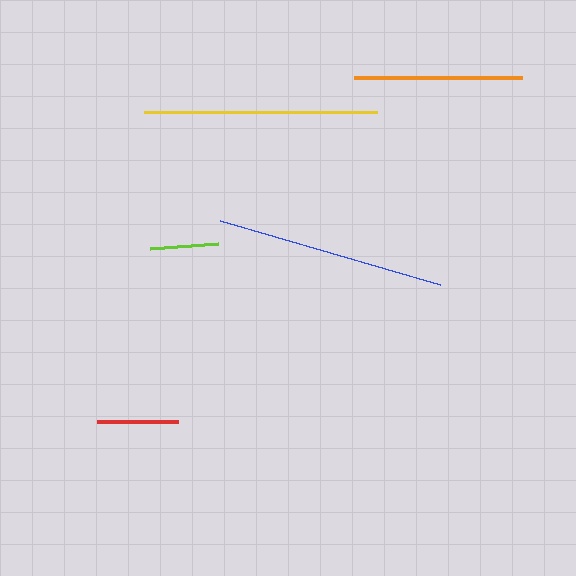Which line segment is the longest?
The yellow line is the longest at approximately 233 pixels.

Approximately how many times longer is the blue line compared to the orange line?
The blue line is approximately 1.4 times the length of the orange line.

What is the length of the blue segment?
The blue segment is approximately 228 pixels long.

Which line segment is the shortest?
The lime line is the shortest at approximately 68 pixels.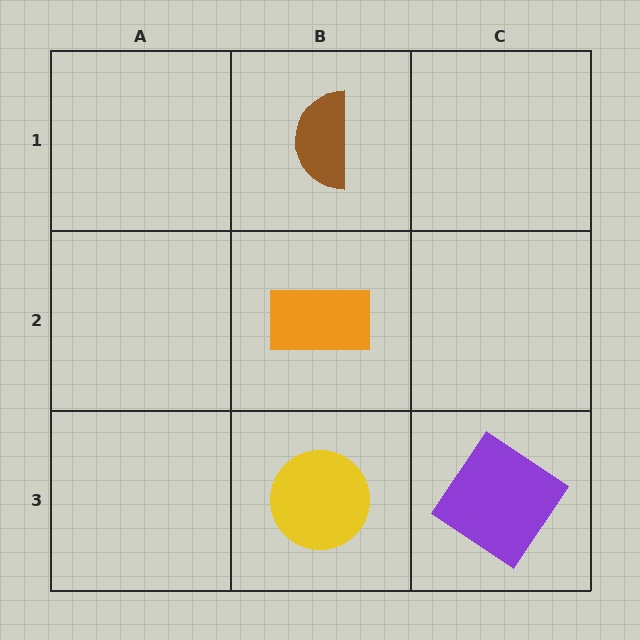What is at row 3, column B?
A yellow circle.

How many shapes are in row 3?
2 shapes.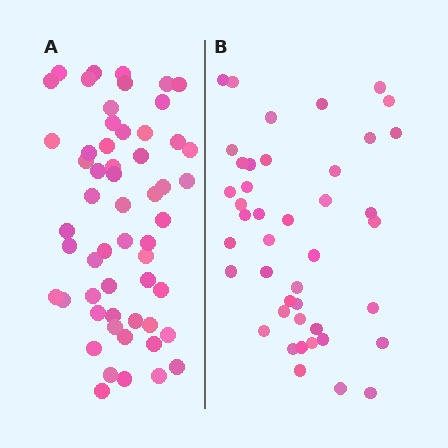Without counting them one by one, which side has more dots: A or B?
Region A (the left region) has more dots.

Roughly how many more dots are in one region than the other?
Region A has approximately 15 more dots than region B.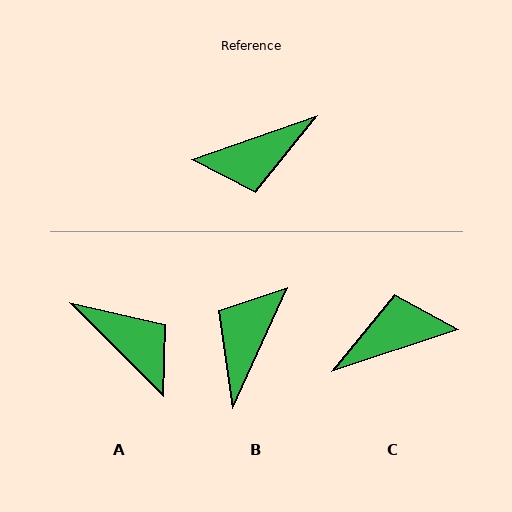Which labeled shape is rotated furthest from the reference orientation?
C, about 179 degrees away.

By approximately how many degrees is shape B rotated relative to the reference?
Approximately 134 degrees clockwise.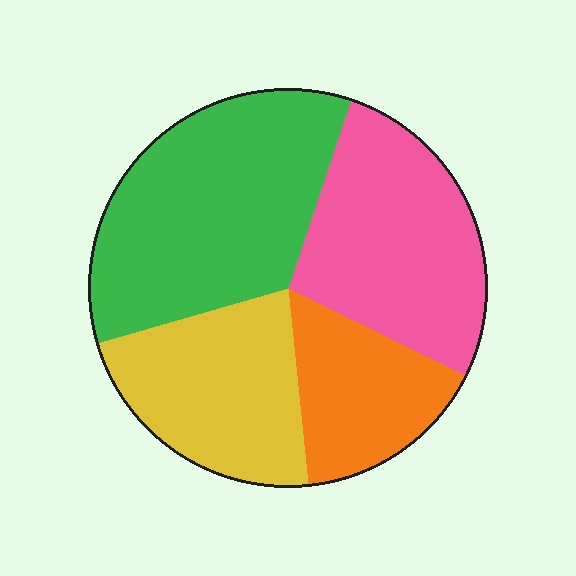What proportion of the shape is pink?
Pink covers around 25% of the shape.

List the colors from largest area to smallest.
From largest to smallest: green, pink, yellow, orange.